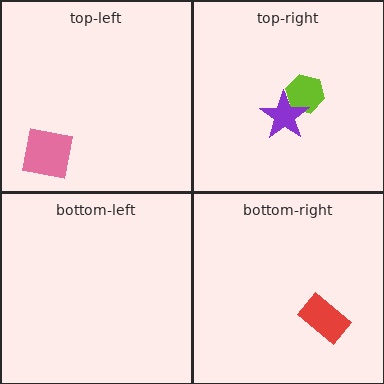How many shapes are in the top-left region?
1.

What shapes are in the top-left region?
The pink square.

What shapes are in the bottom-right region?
The red rectangle.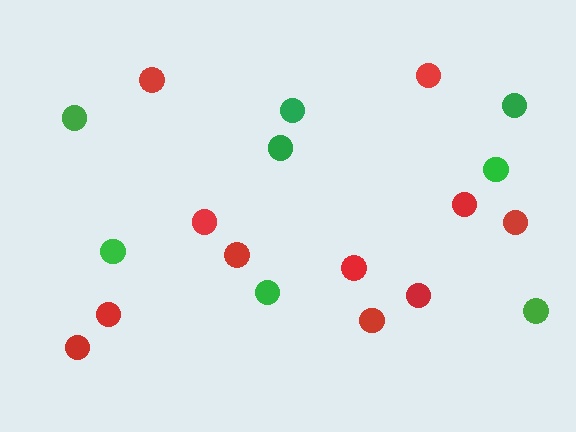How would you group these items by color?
There are 2 groups: one group of green circles (8) and one group of red circles (11).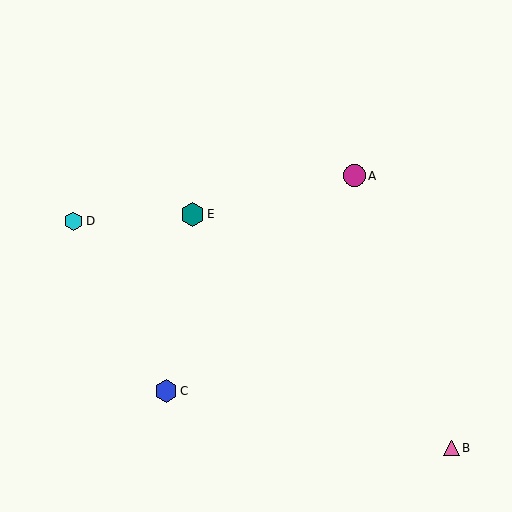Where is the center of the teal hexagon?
The center of the teal hexagon is at (192, 214).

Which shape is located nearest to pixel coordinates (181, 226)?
The teal hexagon (labeled E) at (192, 214) is nearest to that location.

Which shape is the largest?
The teal hexagon (labeled E) is the largest.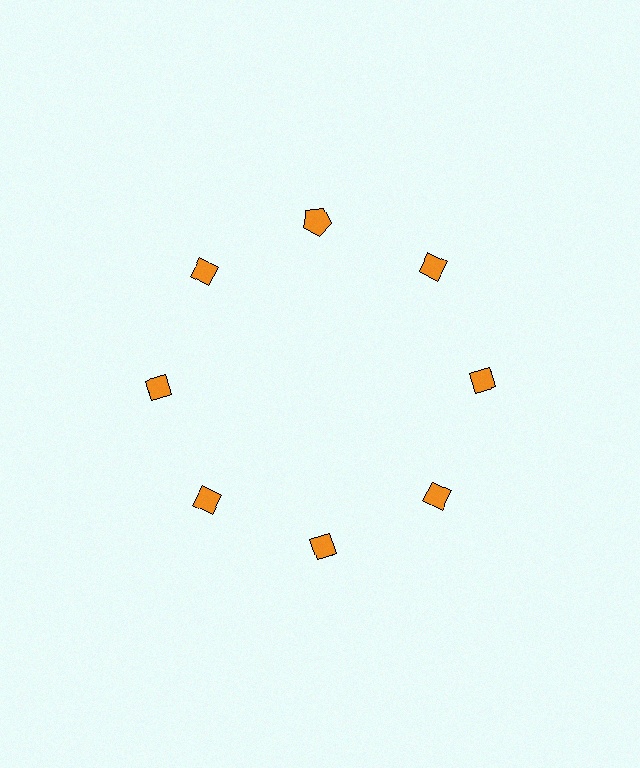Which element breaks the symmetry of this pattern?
The orange pentagon at roughly the 12 o'clock position breaks the symmetry. All other shapes are orange diamonds.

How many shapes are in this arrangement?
There are 8 shapes arranged in a ring pattern.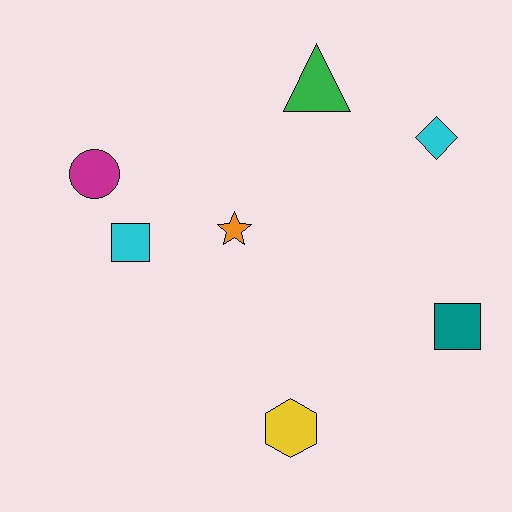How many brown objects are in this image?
There are no brown objects.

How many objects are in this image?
There are 7 objects.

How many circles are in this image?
There is 1 circle.